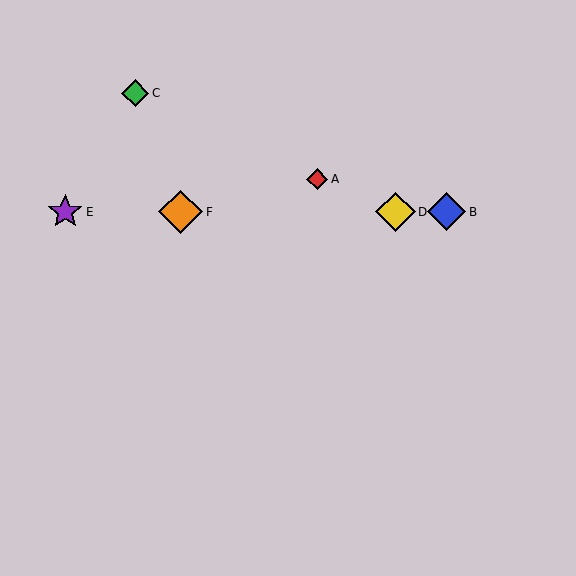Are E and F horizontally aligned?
Yes, both are at y≈212.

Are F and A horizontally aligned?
No, F is at y≈212 and A is at y≈179.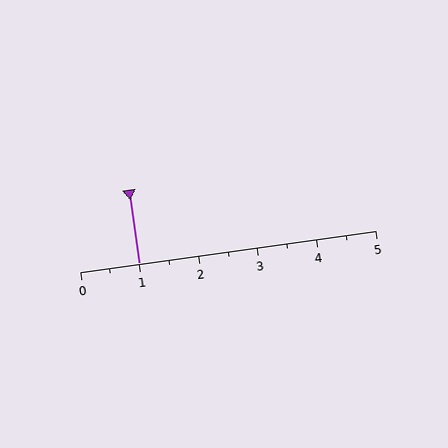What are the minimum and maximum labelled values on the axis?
The axis runs from 0 to 5.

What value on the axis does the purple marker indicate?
The marker indicates approximately 1.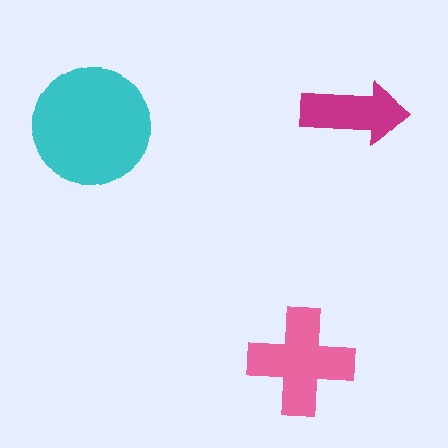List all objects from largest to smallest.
The cyan circle, the pink cross, the magenta arrow.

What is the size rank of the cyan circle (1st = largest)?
1st.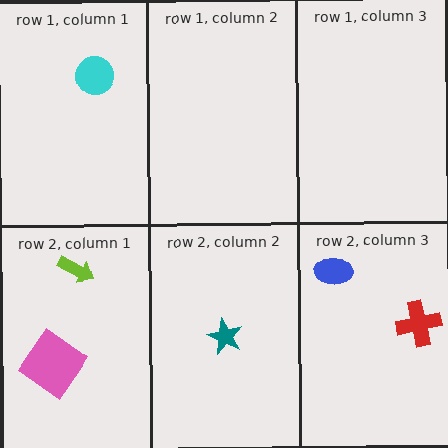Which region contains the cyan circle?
The row 1, column 1 region.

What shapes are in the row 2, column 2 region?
The teal star.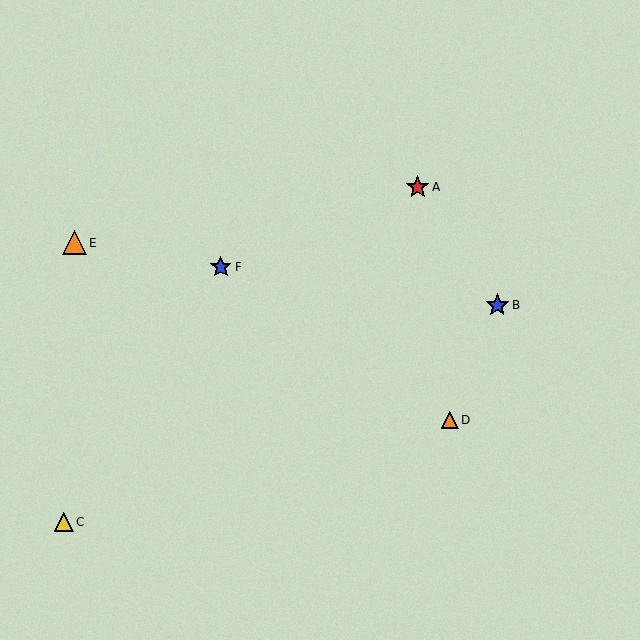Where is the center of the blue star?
The center of the blue star is at (221, 267).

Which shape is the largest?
The red star (labeled A) is the largest.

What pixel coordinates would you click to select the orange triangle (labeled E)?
Click at (74, 243) to select the orange triangle E.